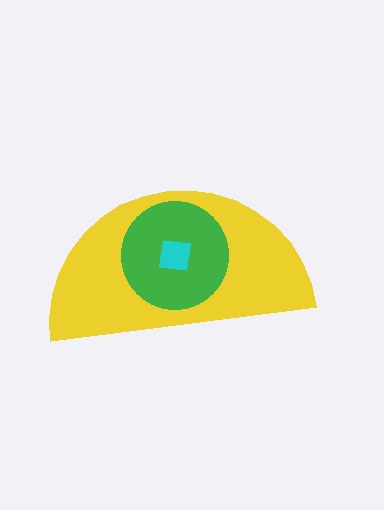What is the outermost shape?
The yellow semicircle.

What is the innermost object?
The cyan square.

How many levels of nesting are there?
3.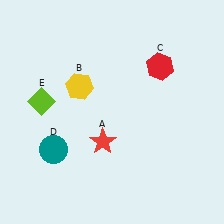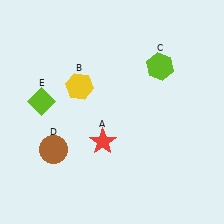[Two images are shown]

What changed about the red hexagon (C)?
In Image 1, C is red. In Image 2, it changed to lime.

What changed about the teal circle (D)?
In Image 1, D is teal. In Image 2, it changed to brown.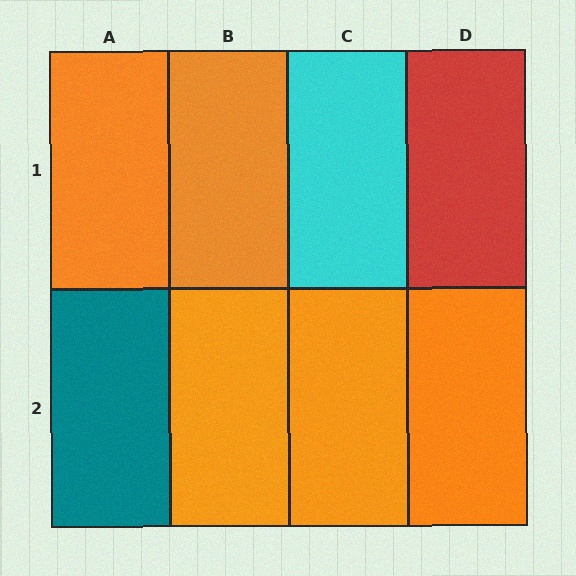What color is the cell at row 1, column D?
Red.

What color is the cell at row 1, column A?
Orange.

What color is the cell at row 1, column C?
Cyan.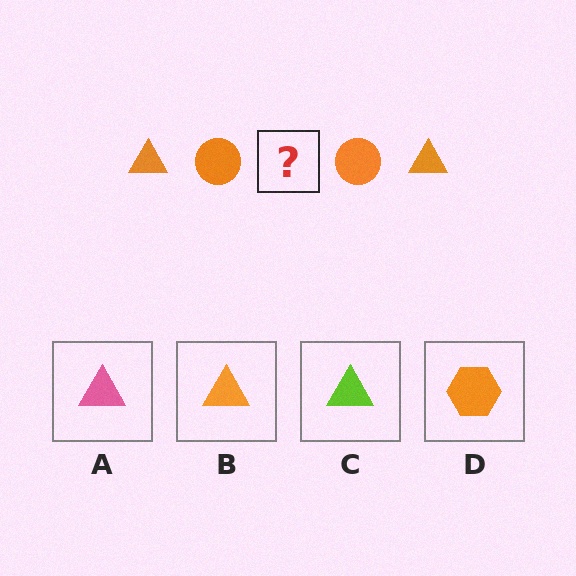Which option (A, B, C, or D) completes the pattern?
B.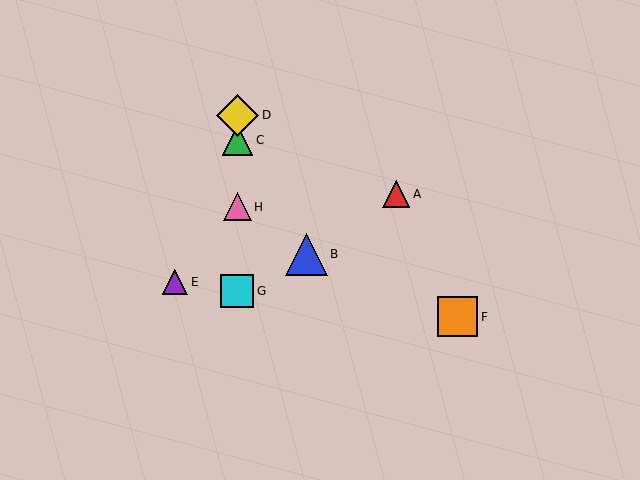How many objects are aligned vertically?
4 objects (C, D, G, H) are aligned vertically.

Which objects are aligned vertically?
Objects C, D, G, H are aligned vertically.